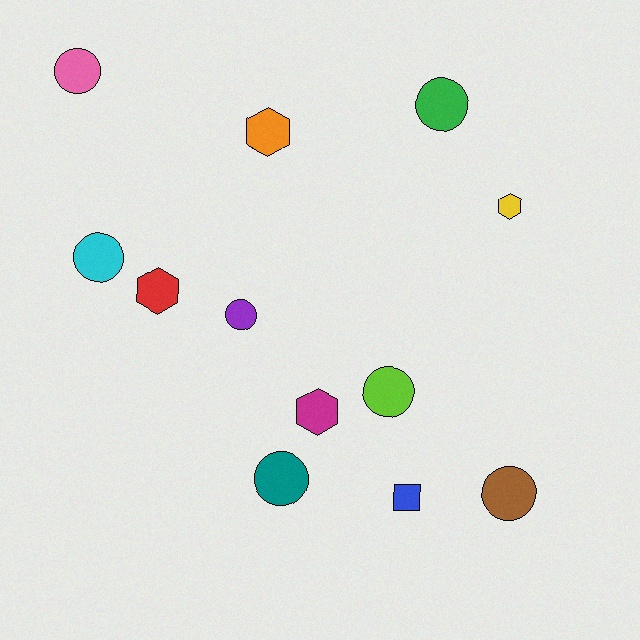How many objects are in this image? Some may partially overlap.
There are 12 objects.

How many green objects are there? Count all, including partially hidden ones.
There is 1 green object.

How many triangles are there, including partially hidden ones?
There are no triangles.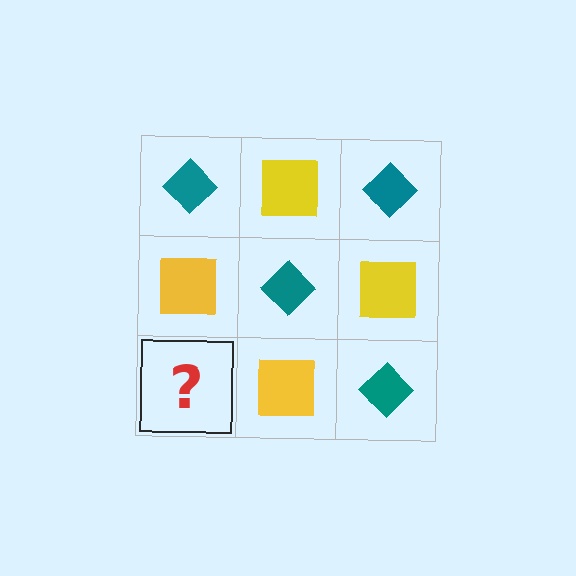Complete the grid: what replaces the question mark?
The question mark should be replaced with a teal diamond.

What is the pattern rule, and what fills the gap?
The rule is that it alternates teal diamond and yellow square in a checkerboard pattern. The gap should be filled with a teal diamond.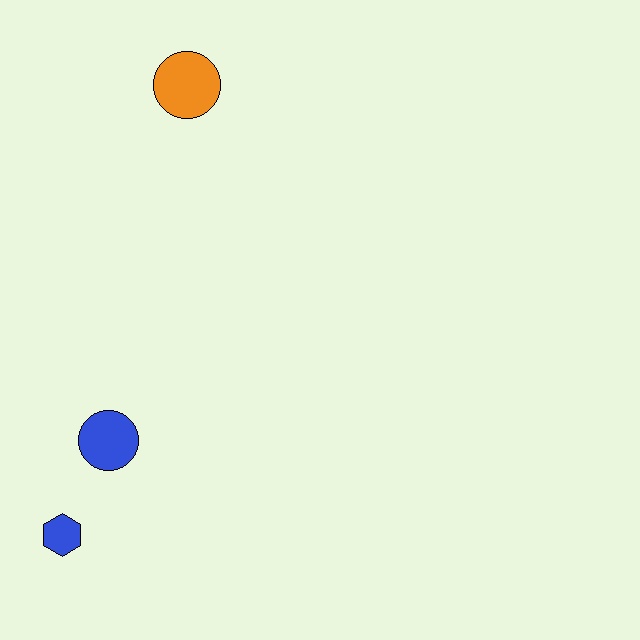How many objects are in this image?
There are 3 objects.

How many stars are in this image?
There are no stars.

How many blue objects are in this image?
There are 2 blue objects.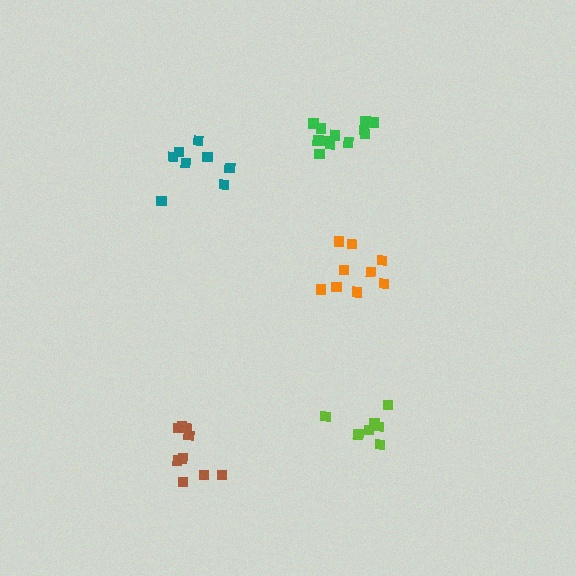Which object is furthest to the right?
The lime cluster is rightmost.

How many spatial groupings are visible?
There are 5 spatial groupings.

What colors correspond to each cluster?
The clusters are colored: orange, green, teal, brown, lime.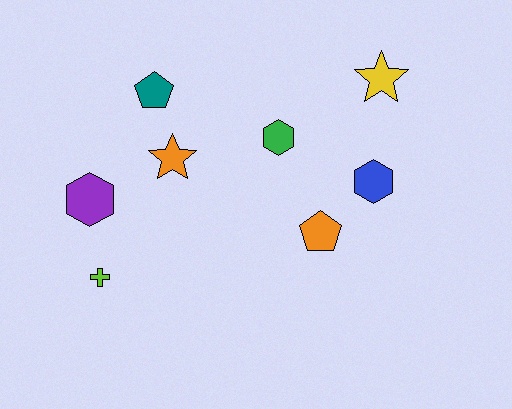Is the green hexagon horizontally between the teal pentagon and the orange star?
No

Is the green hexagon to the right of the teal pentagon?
Yes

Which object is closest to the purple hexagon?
The lime cross is closest to the purple hexagon.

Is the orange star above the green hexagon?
No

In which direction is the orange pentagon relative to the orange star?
The orange pentagon is to the right of the orange star.